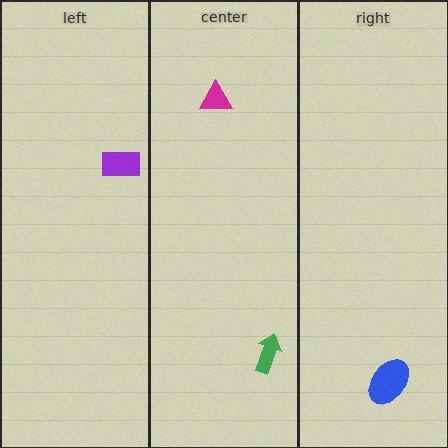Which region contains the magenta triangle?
The center region.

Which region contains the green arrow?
The center region.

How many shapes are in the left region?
1.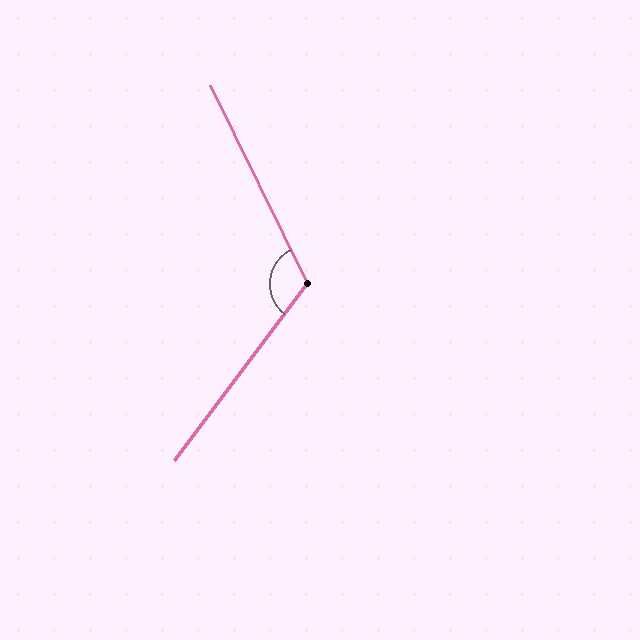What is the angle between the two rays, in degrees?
Approximately 117 degrees.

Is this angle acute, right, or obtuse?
It is obtuse.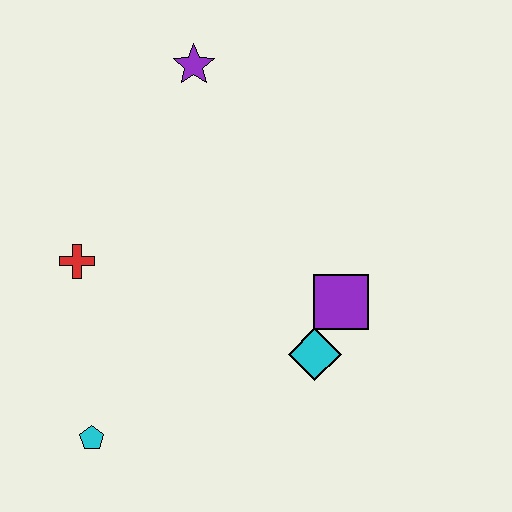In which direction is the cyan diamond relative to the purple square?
The cyan diamond is below the purple square.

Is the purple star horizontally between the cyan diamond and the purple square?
No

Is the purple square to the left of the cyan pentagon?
No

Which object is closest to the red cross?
The cyan pentagon is closest to the red cross.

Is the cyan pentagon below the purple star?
Yes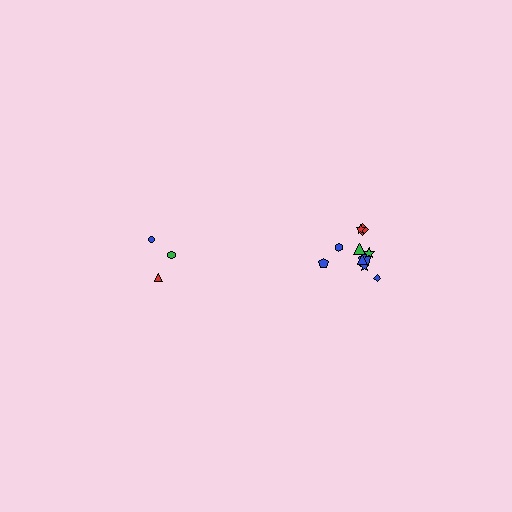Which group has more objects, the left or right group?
The right group.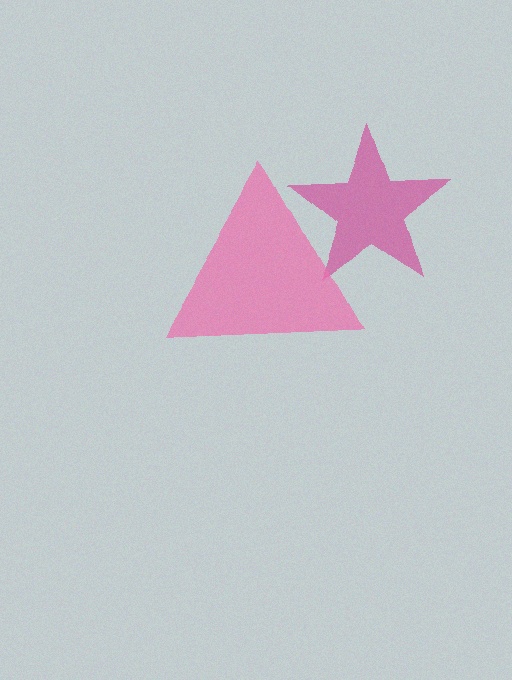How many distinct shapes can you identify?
There are 2 distinct shapes: a magenta star, a pink triangle.